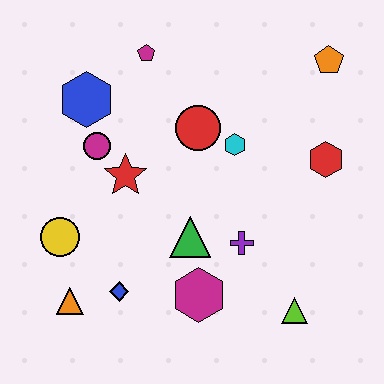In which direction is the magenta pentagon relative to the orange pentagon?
The magenta pentagon is to the left of the orange pentagon.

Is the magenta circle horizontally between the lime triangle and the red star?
No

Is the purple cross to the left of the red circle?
No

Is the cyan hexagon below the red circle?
Yes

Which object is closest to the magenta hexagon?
The green triangle is closest to the magenta hexagon.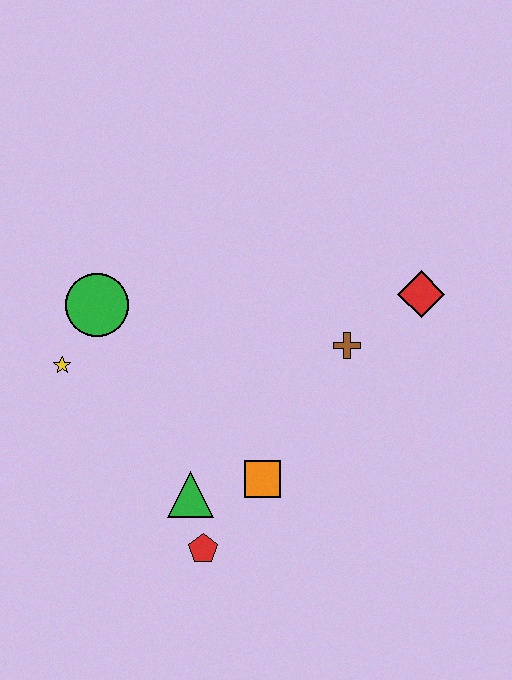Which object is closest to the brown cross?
The red diamond is closest to the brown cross.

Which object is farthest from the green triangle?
The red diamond is farthest from the green triangle.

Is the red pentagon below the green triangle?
Yes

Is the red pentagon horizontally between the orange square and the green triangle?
Yes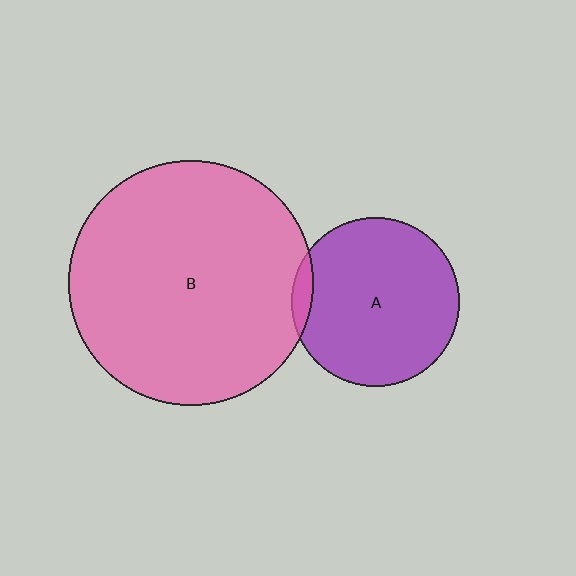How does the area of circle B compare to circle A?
Approximately 2.1 times.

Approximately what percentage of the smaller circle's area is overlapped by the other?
Approximately 5%.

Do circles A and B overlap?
Yes.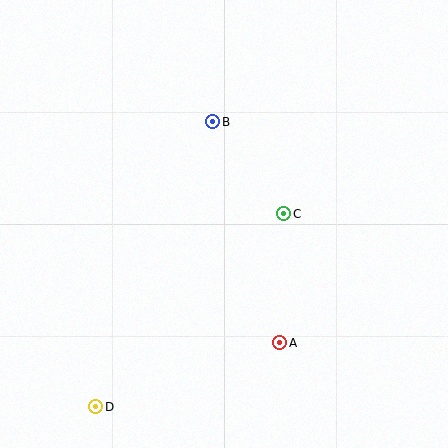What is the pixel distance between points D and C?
The distance between D and C is 270 pixels.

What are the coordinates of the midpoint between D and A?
The midpoint between D and A is at (188, 375).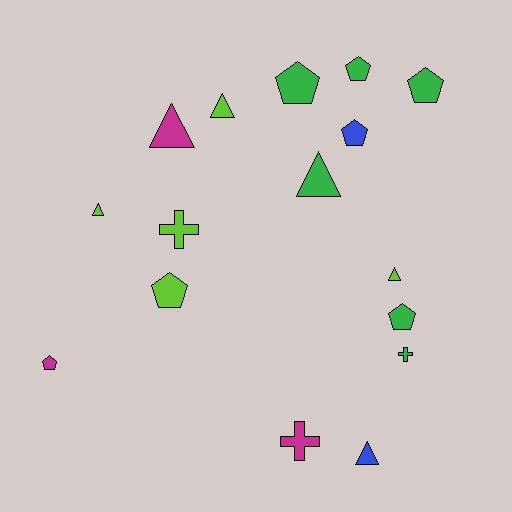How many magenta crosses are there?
There is 1 magenta cross.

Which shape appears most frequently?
Pentagon, with 7 objects.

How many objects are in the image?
There are 16 objects.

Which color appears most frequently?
Green, with 6 objects.